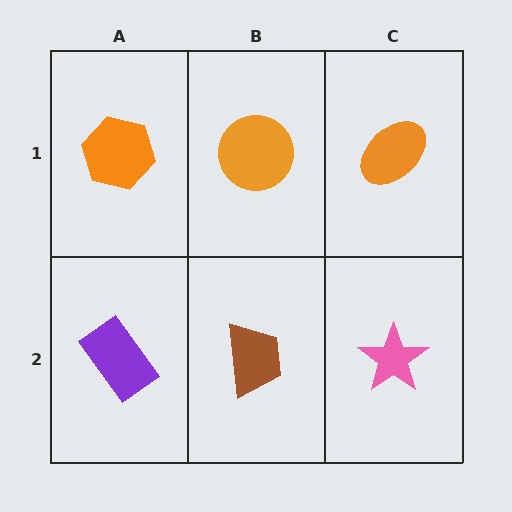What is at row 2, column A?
A purple rectangle.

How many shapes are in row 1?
3 shapes.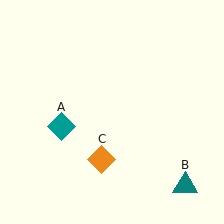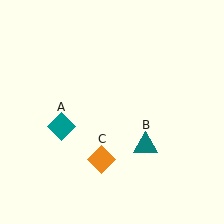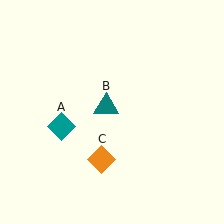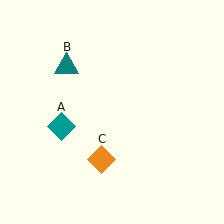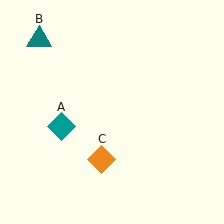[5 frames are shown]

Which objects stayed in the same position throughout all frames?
Teal diamond (object A) and orange diamond (object C) remained stationary.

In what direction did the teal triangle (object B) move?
The teal triangle (object B) moved up and to the left.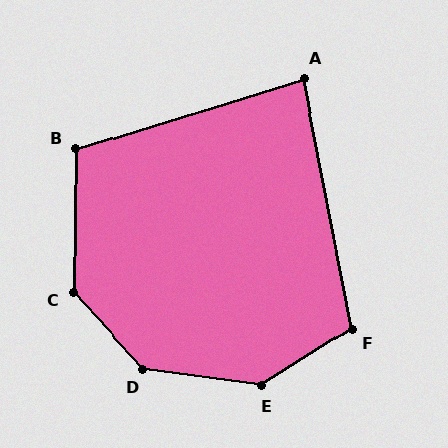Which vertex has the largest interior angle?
D, at approximately 141 degrees.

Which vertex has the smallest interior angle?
A, at approximately 84 degrees.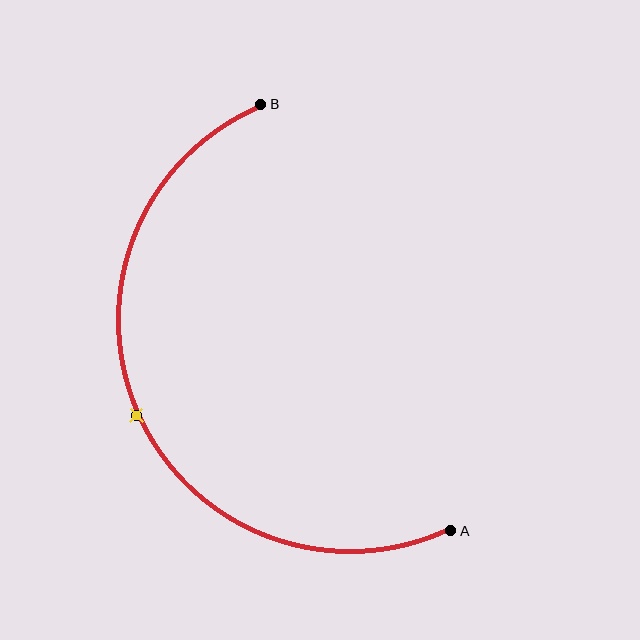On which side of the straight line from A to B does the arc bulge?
The arc bulges to the left of the straight line connecting A and B.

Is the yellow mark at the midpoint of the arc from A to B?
Yes. The yellow mark lies on the arc at equal arc-length from both A and B — it is the arc midpoint.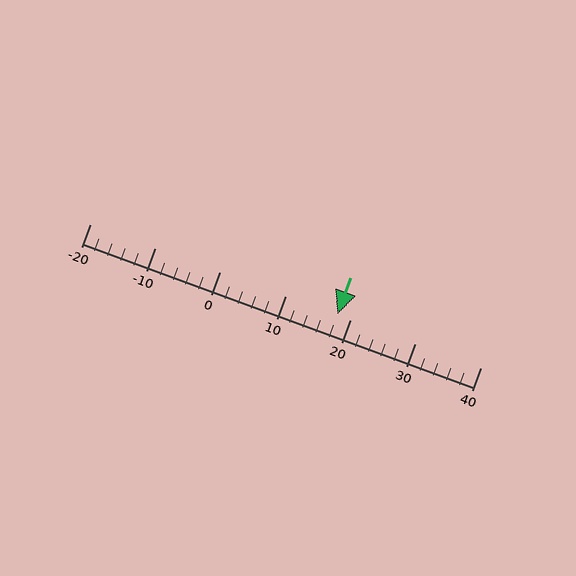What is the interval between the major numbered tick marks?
The major tick marks are spaced 10 units apart.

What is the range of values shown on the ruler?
The ruler shows values from -20 to 40.